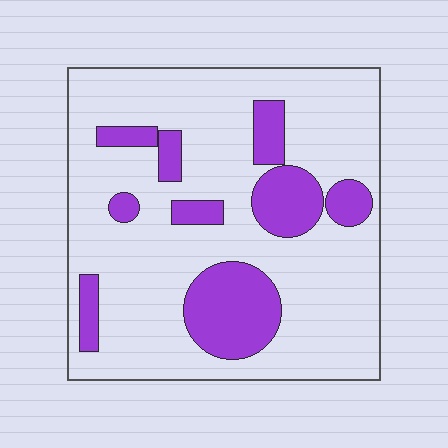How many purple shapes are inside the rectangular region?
9.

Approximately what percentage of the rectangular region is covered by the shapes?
Approximately 20%.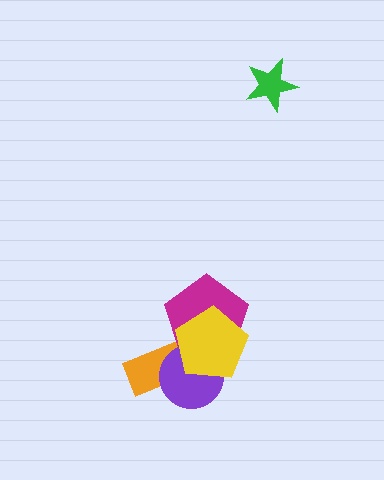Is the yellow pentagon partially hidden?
No, no other shape covers it.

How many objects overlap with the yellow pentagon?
3 objects overlap with the yellow pentagon.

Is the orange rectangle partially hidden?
Yes, it is partially covered by another shape.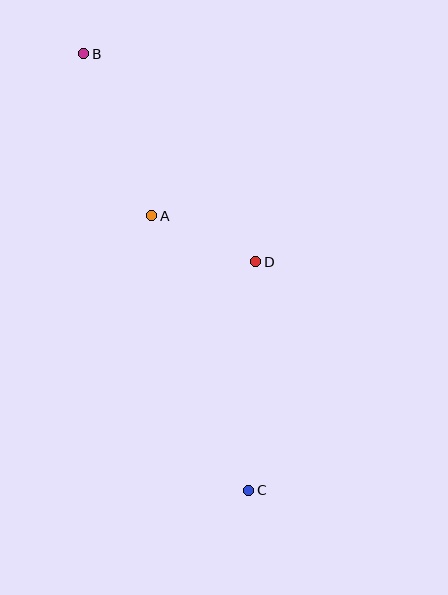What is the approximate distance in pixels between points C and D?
The distance between C and D is approximately 229 pixels.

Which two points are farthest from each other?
Points B and C are farthest from each other.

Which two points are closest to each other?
Points A and D are closest to each other.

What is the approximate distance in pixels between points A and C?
The distance between A and C is approximately 291 pixels.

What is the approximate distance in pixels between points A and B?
The distance between A and B is approximately 176 pixels.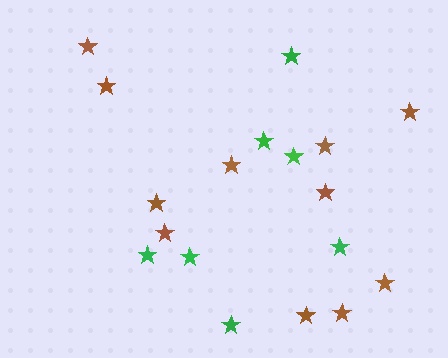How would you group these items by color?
There are 2 groups: one group of brown stars (11) and one group of green stars (7).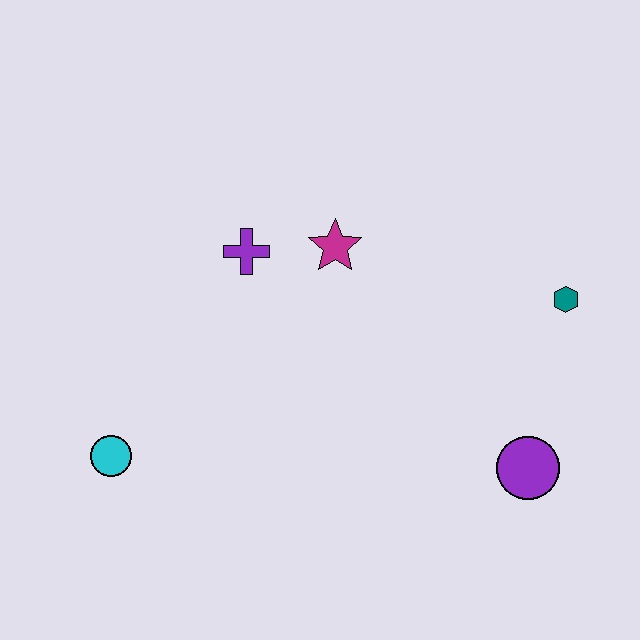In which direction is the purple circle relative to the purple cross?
The purple circle is to the right of the purple cross.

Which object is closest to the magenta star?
The purple cross is closest to the magenta star.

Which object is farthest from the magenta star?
The cyan circle is farthest from the magenta star.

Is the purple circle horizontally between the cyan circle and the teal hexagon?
Yes